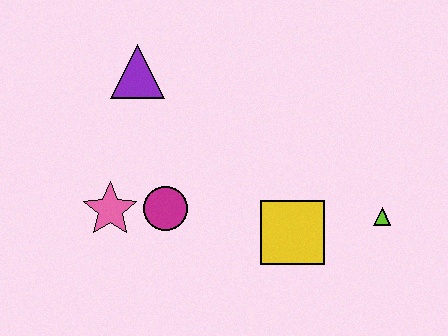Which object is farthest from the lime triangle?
The purple triangle is farthest from the lime triangle.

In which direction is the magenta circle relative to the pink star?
The magenta circle is to the right of the pink star.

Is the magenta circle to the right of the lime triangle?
No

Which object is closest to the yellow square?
The lime triangle is closest to the yellow square.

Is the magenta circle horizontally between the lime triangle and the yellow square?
No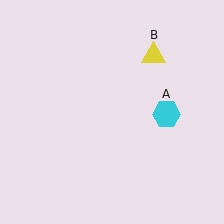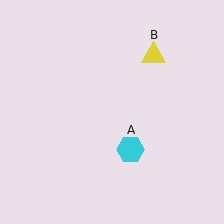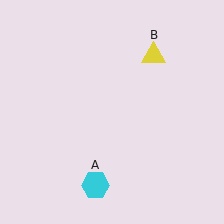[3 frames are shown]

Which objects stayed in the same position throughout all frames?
Yellow triangle (object B) remained stationary.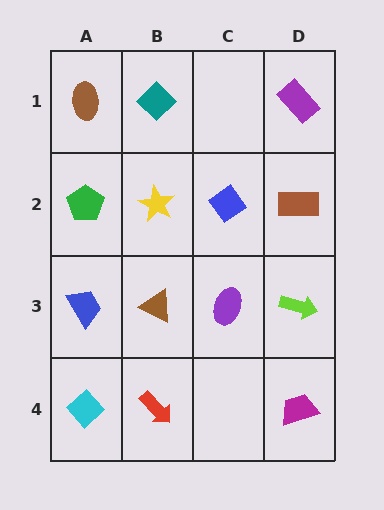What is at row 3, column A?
A blue trapezoid.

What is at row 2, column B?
A yellow star.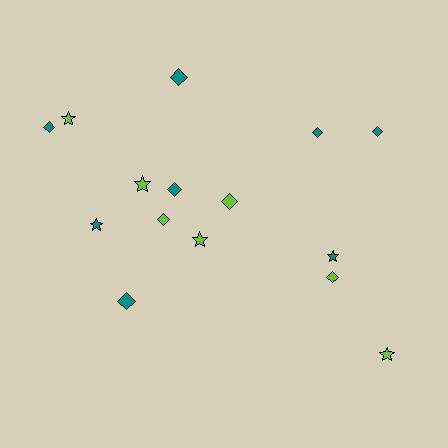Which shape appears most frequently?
Diamond, with 9 objects.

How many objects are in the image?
There are 15 objects.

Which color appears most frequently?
Teal, with 8 objects.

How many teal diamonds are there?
There are 6 teal diamonds.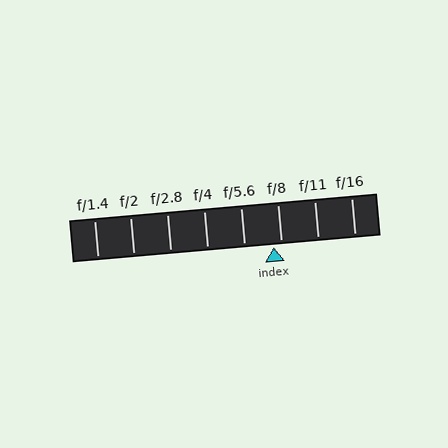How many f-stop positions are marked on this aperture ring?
There are 8 f-stop positions marked.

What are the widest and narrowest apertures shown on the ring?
The widest aperture shown is f/1.4 and the narrowest is f/16.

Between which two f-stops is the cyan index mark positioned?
The index mark is between f/5.6 and f/8.